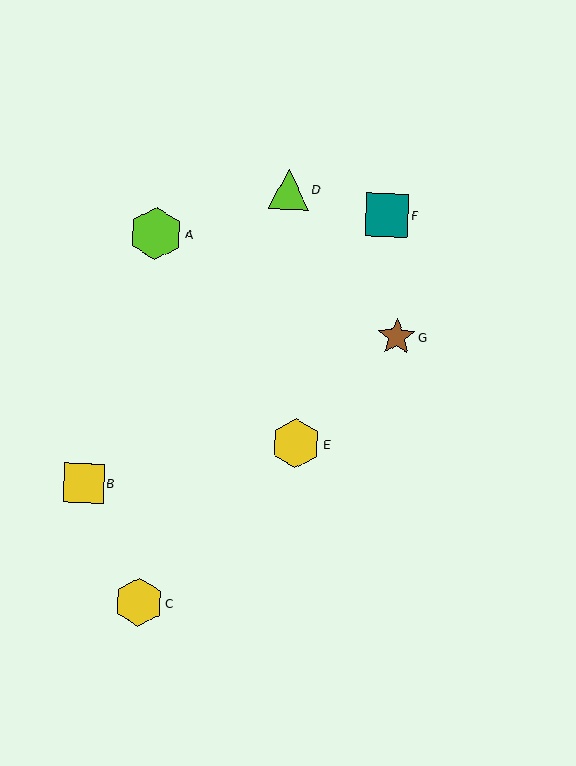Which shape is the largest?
The lime hexagon (labeled A) is the largest.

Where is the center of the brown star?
The center of the brown star is at (397, 337).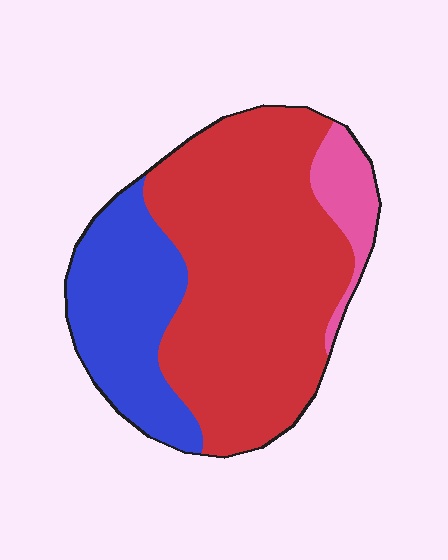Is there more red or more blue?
Red.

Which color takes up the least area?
Pink, at roughly 10%.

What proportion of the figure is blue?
Blue covers 27% of the figure.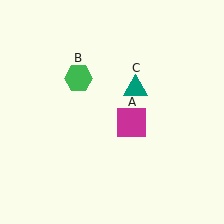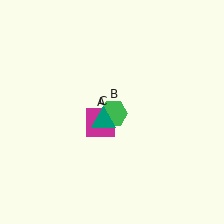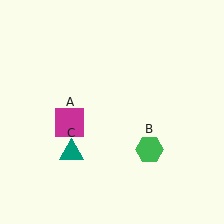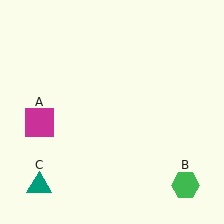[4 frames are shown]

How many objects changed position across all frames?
3 objects changed position: magenta square (object A), green hexagon (object B), teal triangle (object C).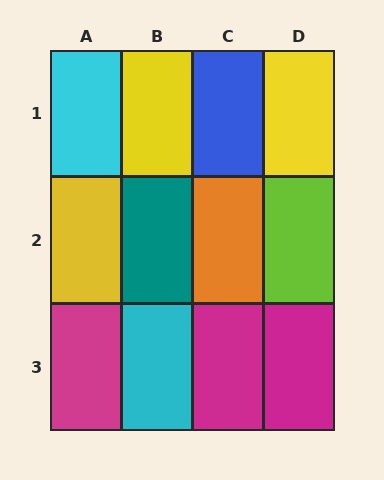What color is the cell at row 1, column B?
Yellow.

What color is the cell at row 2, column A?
Yellow.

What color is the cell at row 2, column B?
Teal.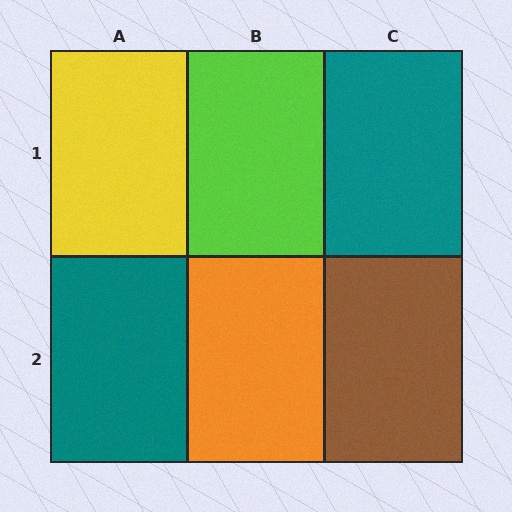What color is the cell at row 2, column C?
Brown.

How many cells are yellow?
1 cell is yellow.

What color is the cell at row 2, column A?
Teal.